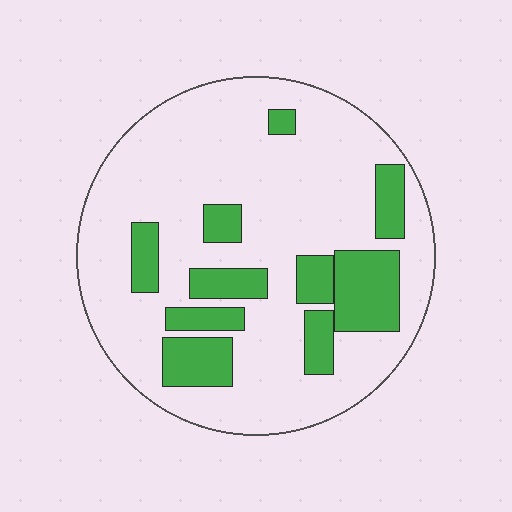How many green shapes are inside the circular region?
10.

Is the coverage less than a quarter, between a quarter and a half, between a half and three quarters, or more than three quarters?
Less than a quarter.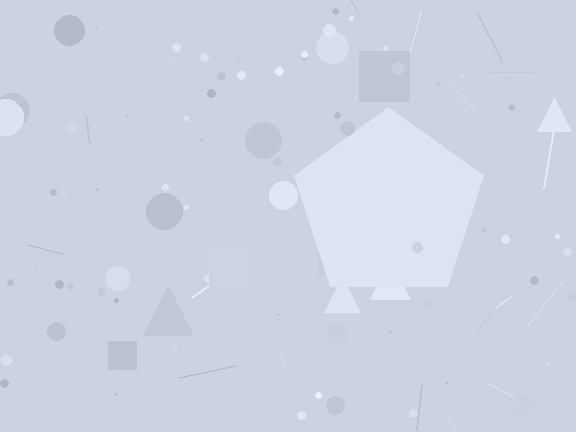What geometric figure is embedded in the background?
A pentagon is embedded in the background.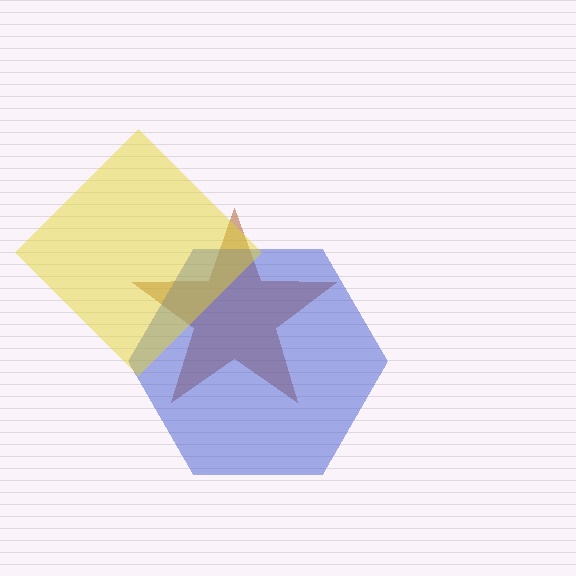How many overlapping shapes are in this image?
There are 3 overlapping shapes in the image.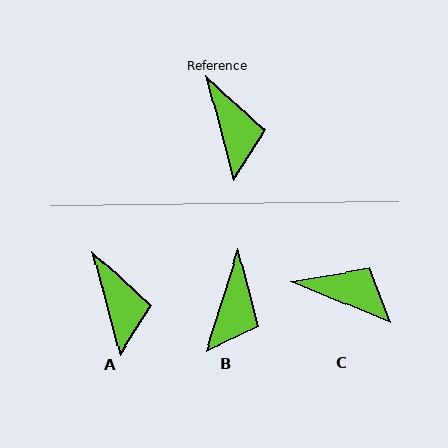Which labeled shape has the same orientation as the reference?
A.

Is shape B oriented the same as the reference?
No, it is off by about 33 degrees.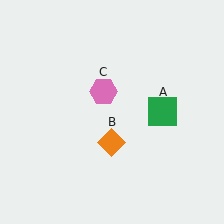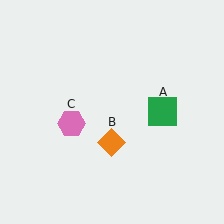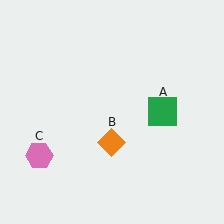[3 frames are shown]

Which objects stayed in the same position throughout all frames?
Green square (object A) and orange diamond (object B) remained stationary.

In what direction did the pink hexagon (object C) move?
The pink hexagon (object C) moved down and to the left.